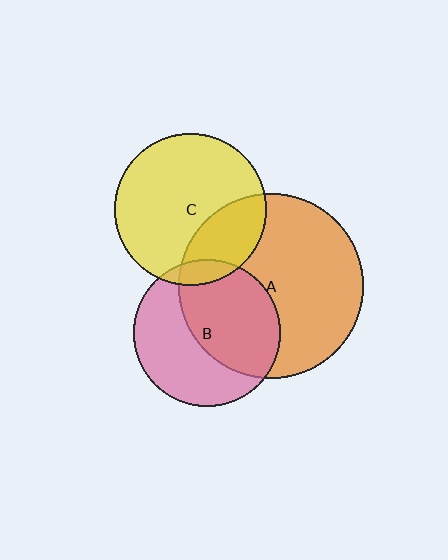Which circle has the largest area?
Circle A (orange).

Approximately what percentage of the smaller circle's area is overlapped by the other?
Approximately 30%.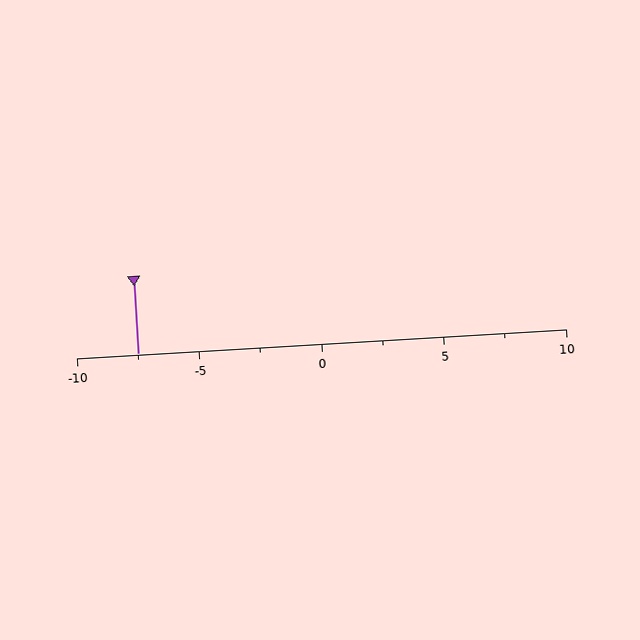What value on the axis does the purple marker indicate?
The marker indicates approximately -7.5.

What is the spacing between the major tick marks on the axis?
The major ticks are spaced 5 apart.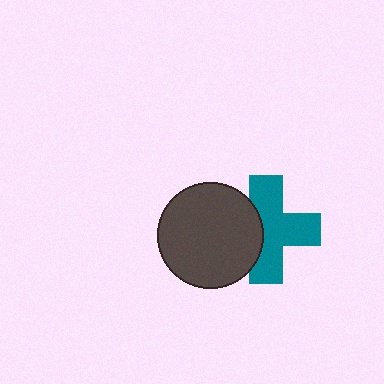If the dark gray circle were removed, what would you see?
You would see the complete teal cross.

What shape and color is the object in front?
The object in front is a dark gray circle.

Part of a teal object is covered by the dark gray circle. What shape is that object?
It is a cross.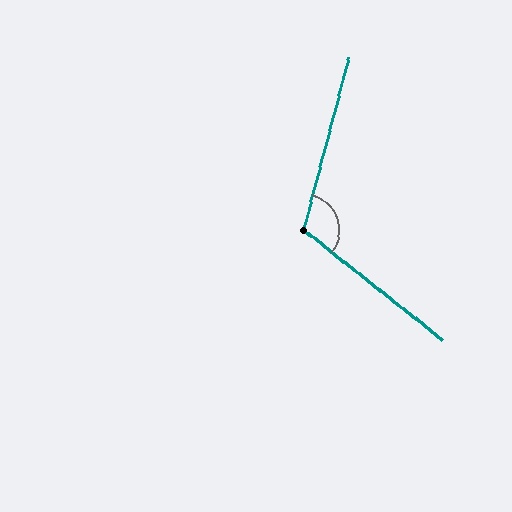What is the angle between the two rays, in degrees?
Approximately 114 degrees.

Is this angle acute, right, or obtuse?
It is obtuse.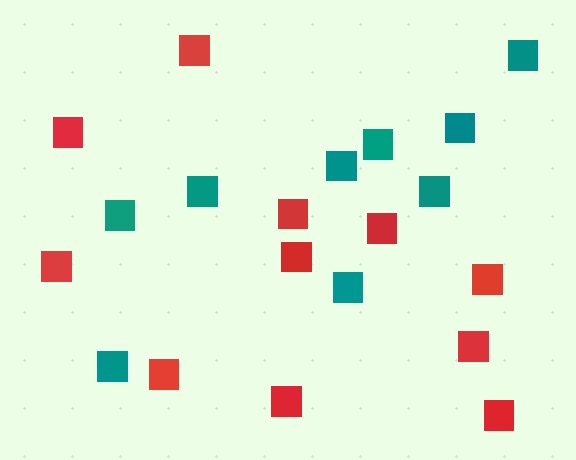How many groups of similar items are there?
There are 2 groups: one group of teal squares (9) and one group of red squares (11).